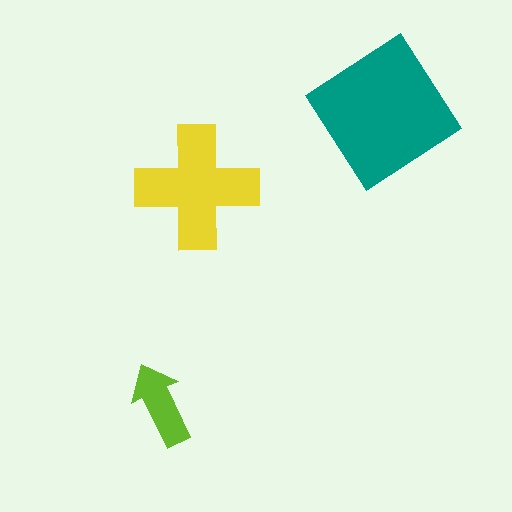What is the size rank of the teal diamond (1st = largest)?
1st.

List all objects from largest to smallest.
The teal diamond, the yellow cross, the lime arrow.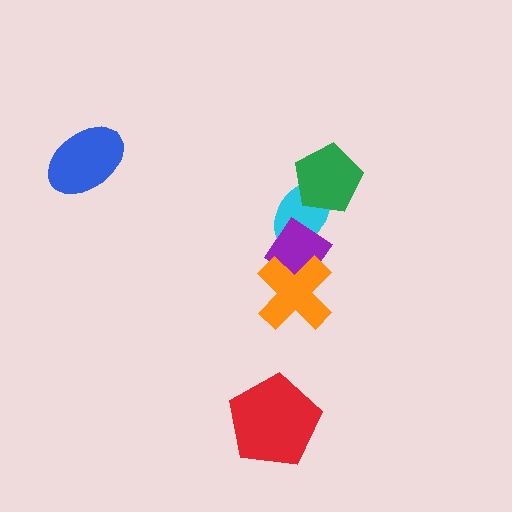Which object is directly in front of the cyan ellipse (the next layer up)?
The purple diamond is directly in front of the cyan ellipse.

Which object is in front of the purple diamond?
The orange cross is in front of the purple diamond.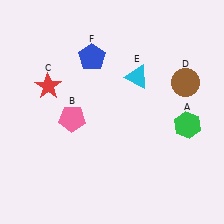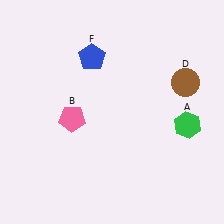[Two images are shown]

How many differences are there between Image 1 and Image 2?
There are 2 differences between the two images.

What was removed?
The cyan triangle (E), the red star (C) were removed in Image 2.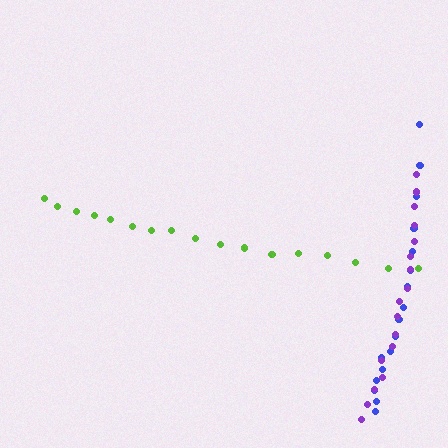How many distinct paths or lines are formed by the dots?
There are 3 distinct paths.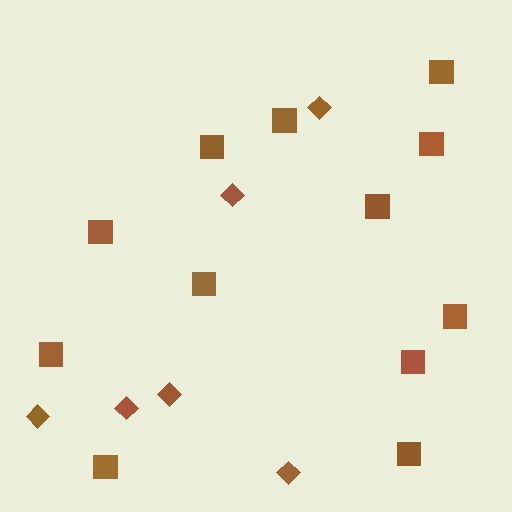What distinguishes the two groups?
There are 2 groups: one group of diamonds (6) and one group of squares (12).